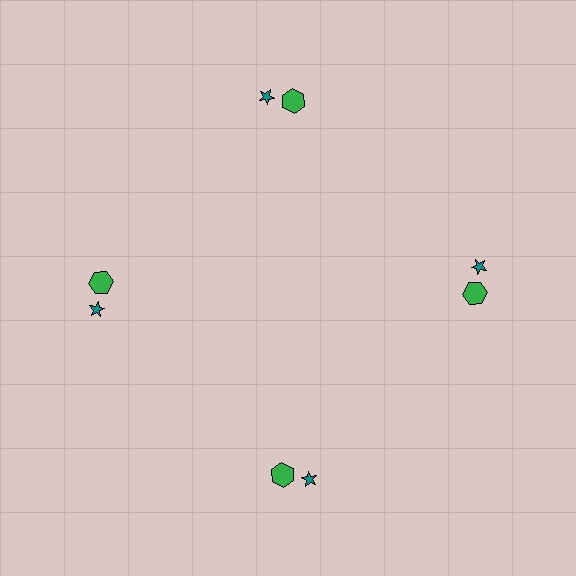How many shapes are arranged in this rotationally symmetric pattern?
There are 8 shapes, arranged in 4 groups of 2.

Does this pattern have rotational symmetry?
Yes, this pattern has 4-fold rotational symmetry. It looks the same after rotating 90 degrees around the center.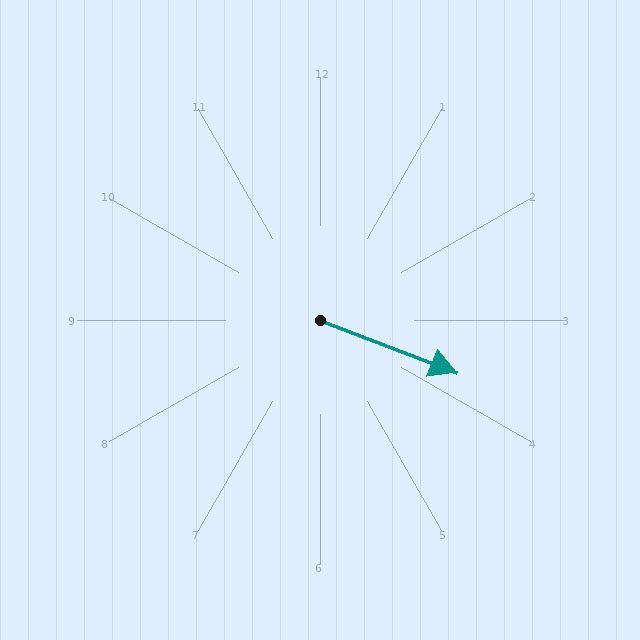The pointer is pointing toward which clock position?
Roughly 4 o'clock.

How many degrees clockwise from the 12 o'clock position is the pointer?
Approximately 111 degrees.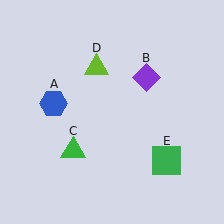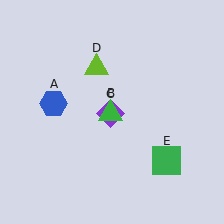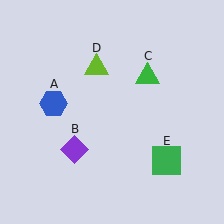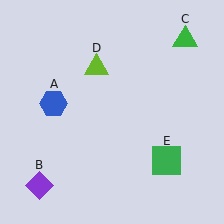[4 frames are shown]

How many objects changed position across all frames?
2 objects changed position: purple diamond (object B), green triangle (object C).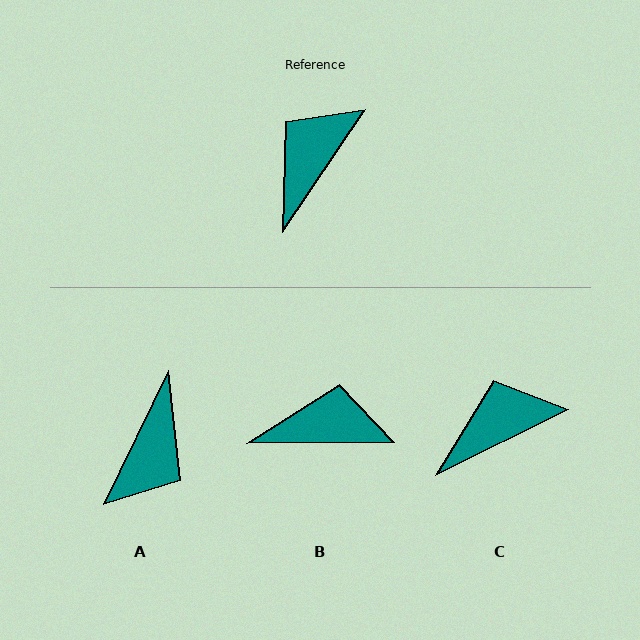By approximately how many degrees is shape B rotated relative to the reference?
Approximately 56 degrees clockwise.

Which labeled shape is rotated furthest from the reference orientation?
A, about 171 degrees away.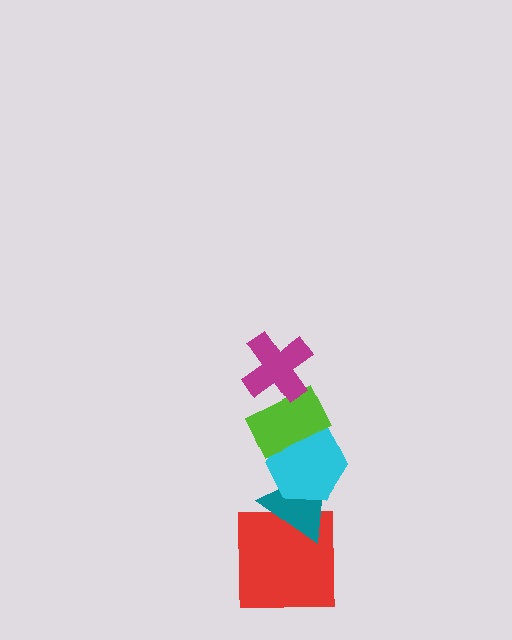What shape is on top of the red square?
The teal triangle is on top of the red square.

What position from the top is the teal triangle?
The teal triangle is 4th from the top.